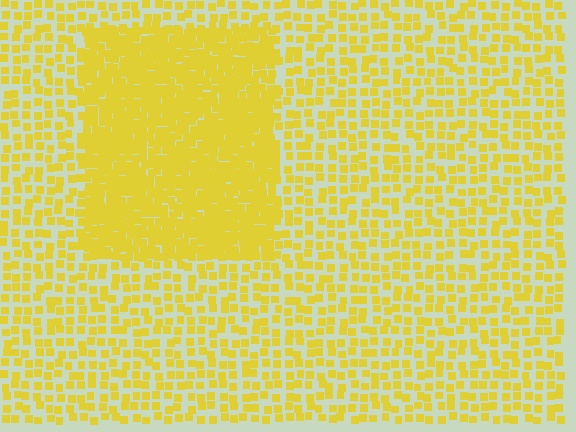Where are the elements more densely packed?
The elements are more densely packed inside the rectangle boundary.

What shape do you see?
I see a rectangle.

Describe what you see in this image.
The image contains small yellow elements arranged at two different densities. A rectangle-shaped region is visible where the elements are more densely packed than the surrounding area.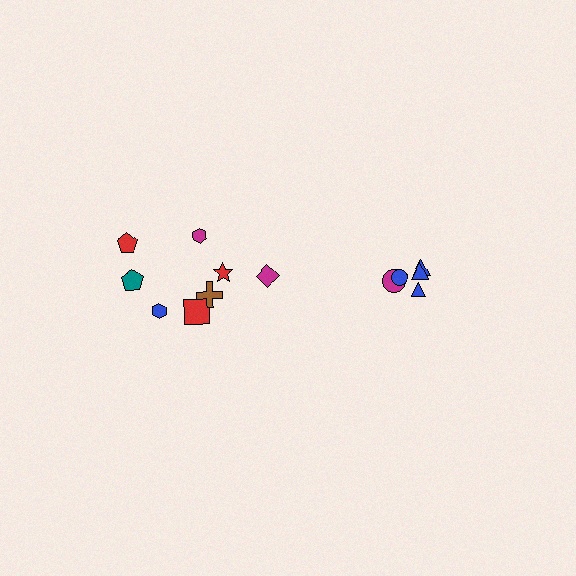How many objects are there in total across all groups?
There are 13 objects.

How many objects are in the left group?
There are 8 objects.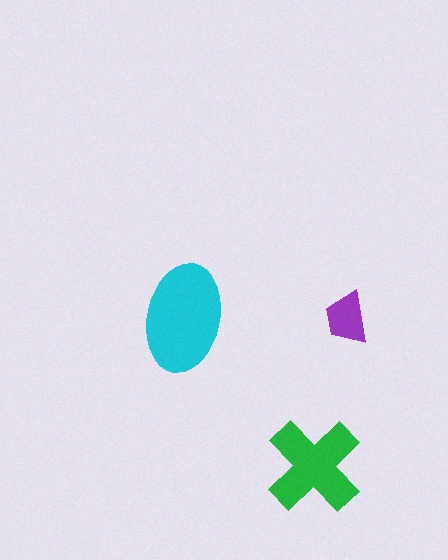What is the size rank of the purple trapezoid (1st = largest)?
3rd.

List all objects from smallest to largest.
The purple trapezoid, the green cross, the cyan ellipse.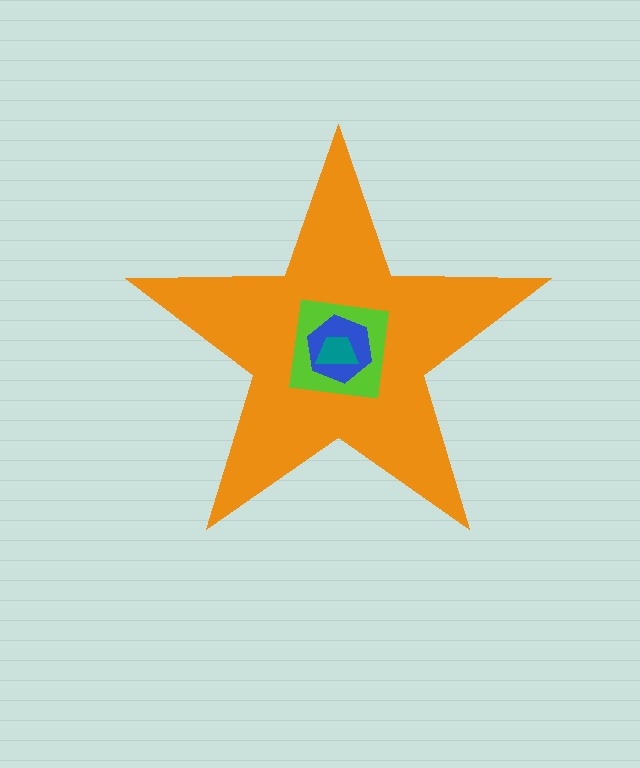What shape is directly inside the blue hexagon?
The teal trapezoid.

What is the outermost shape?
The orange star.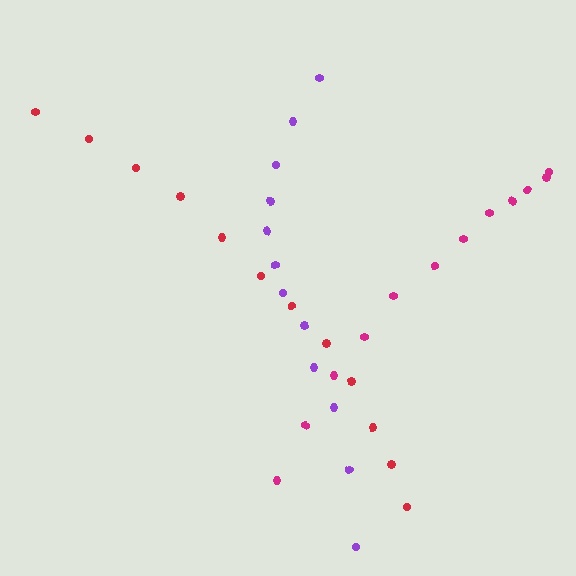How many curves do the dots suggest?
There are 3 distinct paths.